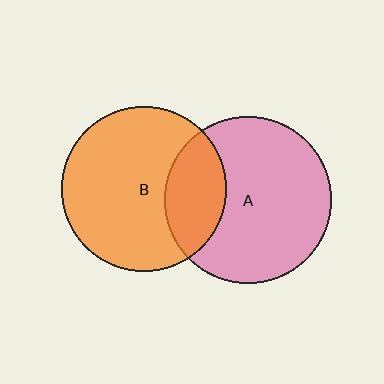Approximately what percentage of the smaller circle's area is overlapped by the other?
Approximately 25%.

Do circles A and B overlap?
Yes.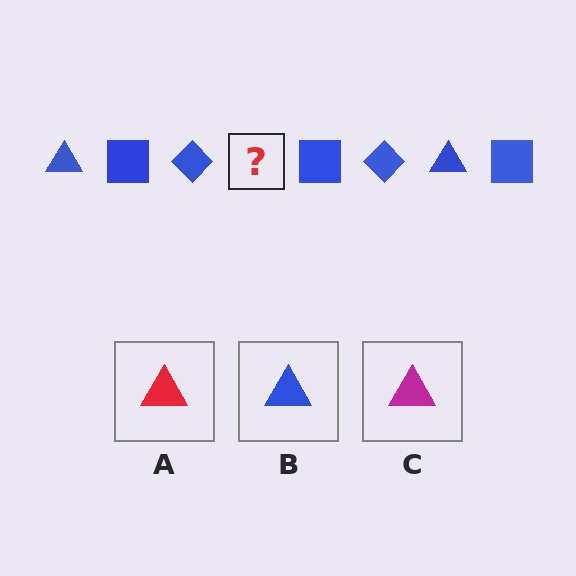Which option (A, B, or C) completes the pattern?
B.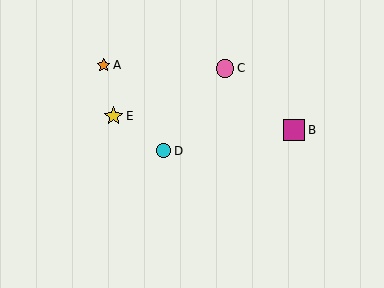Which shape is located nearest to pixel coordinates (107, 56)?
The orange star (labeled A) at (103, 65) is nearest to that location.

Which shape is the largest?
The magenta square (labeled B) is the largest.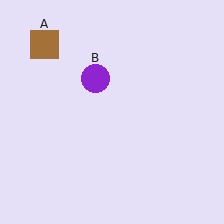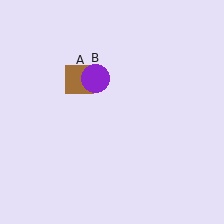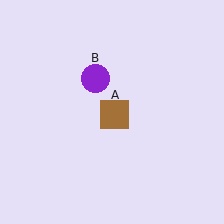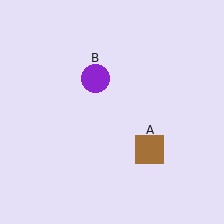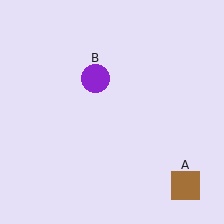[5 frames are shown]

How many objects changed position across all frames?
1 object changed position: brown square (object A).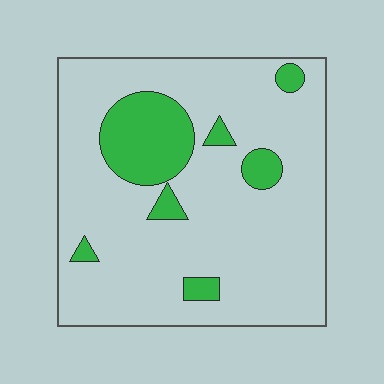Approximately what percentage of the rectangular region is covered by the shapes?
Approximately 15%.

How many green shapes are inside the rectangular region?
7.